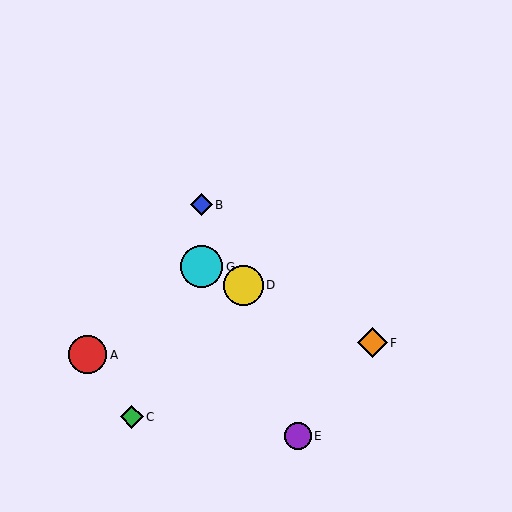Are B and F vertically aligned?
No, B is at x≈201 and F is at x≈372.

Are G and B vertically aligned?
Yes, both are at x≈201.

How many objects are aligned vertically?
2 objects (B, G) are aligned vertically.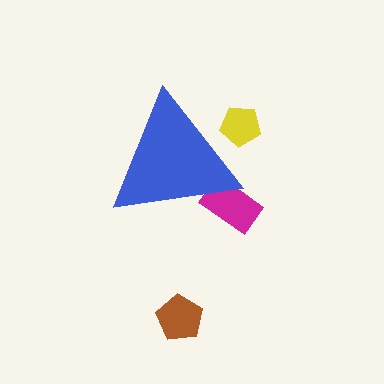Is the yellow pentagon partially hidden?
Yes, the yellow pentagon is partially hidden behind the blue triangle.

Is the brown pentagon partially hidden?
No, the brown pentagon is fully visible.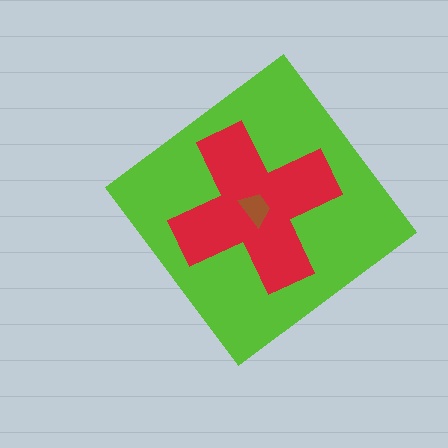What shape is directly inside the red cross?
The brown trapezoid.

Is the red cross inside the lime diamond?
Yes.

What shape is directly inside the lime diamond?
The red cross.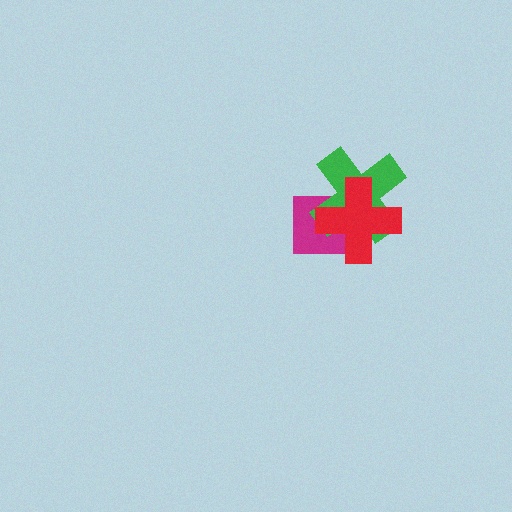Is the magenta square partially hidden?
Yes, it is partially covered by another shape.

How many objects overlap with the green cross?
2 objects overlap with the green cross.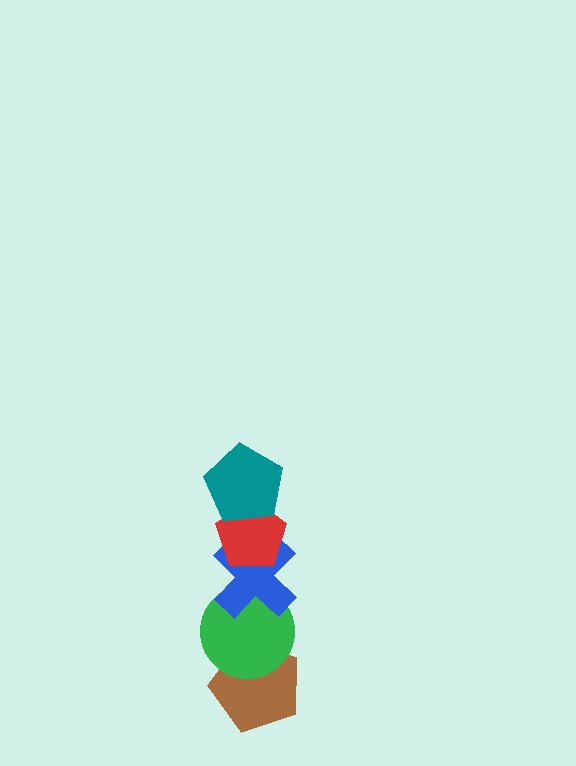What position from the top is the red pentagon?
The red pentagon is 2nd from the top.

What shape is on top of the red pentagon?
The teal pentagon is on top of the red pentagon.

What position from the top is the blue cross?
The blue cross is 3rd from the top.